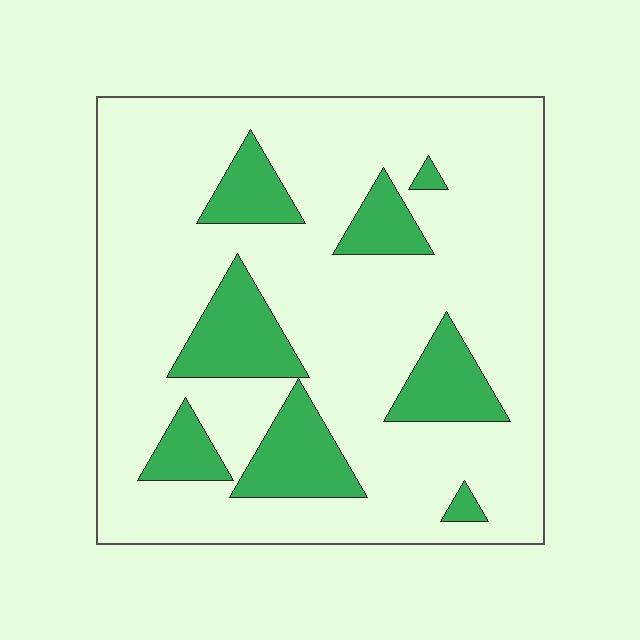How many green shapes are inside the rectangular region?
8.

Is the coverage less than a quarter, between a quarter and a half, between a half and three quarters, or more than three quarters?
Less than a quarter.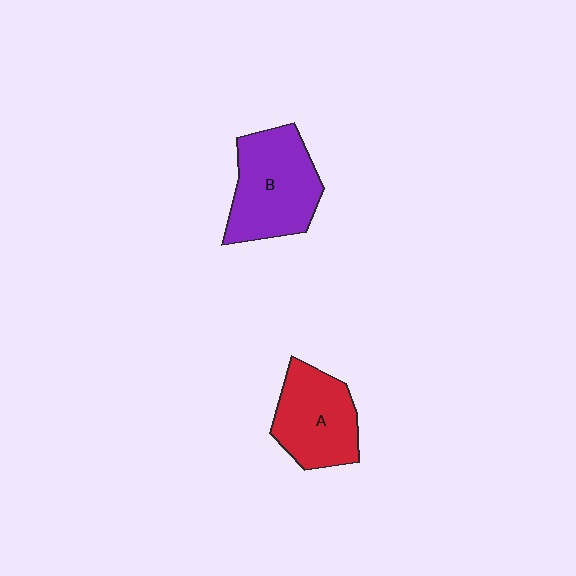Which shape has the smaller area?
Shape A (red).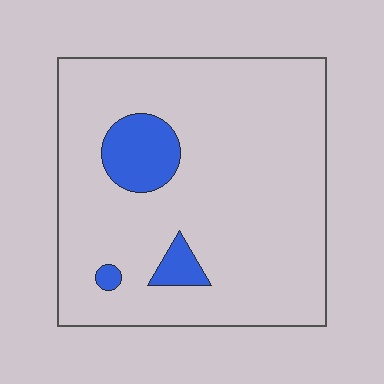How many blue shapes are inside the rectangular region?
3.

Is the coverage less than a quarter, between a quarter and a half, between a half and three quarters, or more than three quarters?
Less than a quarter.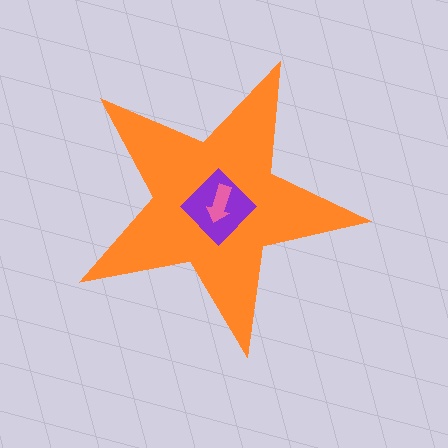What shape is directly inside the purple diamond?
The pink arrow.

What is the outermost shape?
The orange star.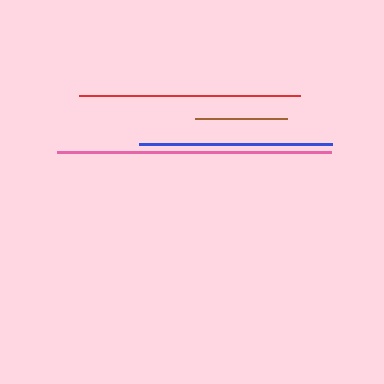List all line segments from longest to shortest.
From longest to shortest: pink, red, blue, brown.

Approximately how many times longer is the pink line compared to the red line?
The pink line is approximately 1.2 times the length of the red line.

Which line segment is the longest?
The pink line is the longest at approximately 275 pixels.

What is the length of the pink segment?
The pink segment is approximately 275 pixels long.